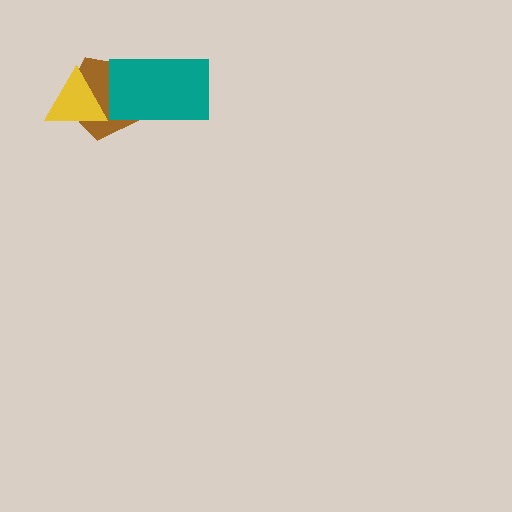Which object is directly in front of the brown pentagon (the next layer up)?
The yellow triangle is directly in front of the brown pentagon.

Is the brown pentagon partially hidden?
Yes, it is partially covered by another shape.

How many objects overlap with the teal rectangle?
1 object overlaps with the teal rectangle.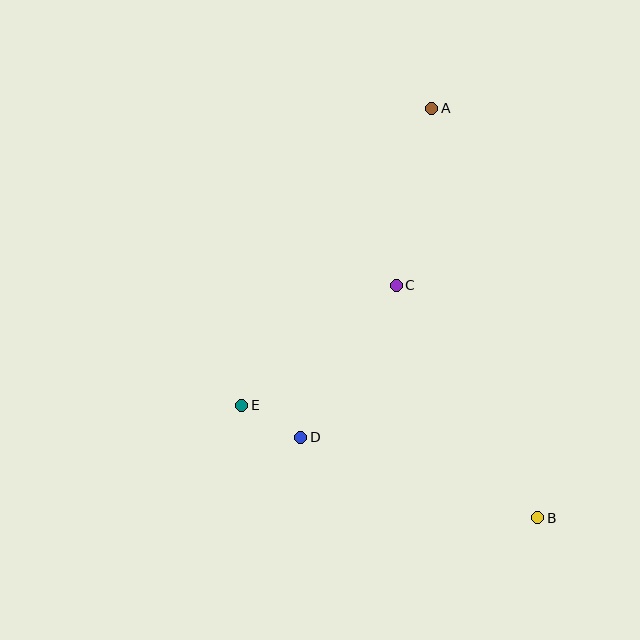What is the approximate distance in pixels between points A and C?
The distance between A and C is approximately 180 pixels.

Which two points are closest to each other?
Points D and E are closest to each other.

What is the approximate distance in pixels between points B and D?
The distance between B and D is approximately 251 pixels.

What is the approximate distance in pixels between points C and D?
The distance between C and D is approximately 180 pixels.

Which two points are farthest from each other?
Points A and B are farthest from each other.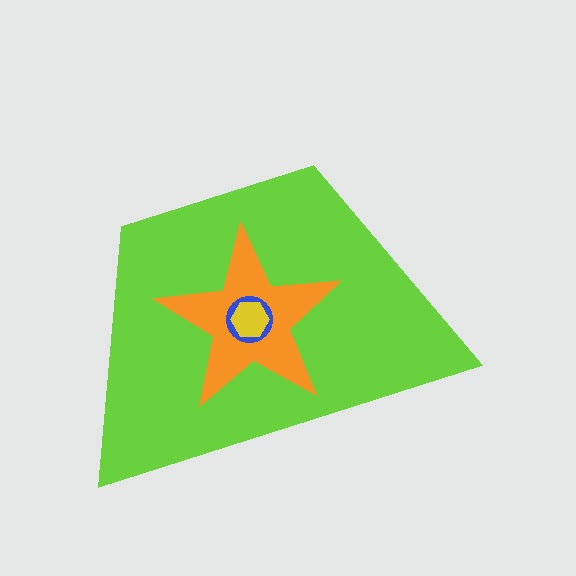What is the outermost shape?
The lime trapezoid.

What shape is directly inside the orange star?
The blue circle.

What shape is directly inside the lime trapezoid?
The orange star.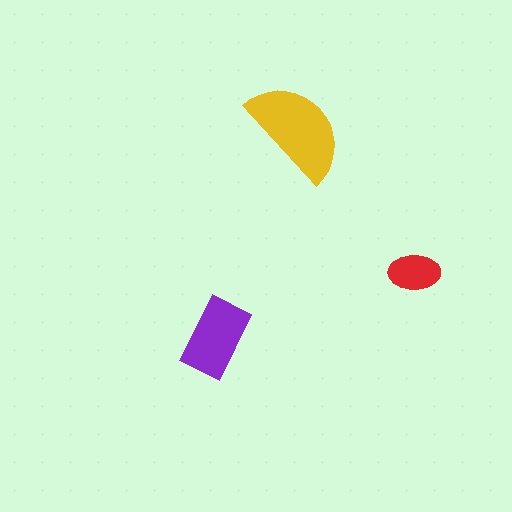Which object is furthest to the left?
The purple rectangle is leftmost.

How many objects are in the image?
There are 3 objects in the image.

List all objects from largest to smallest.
The yellow semicircle, the purple rectangle, the red ellipse.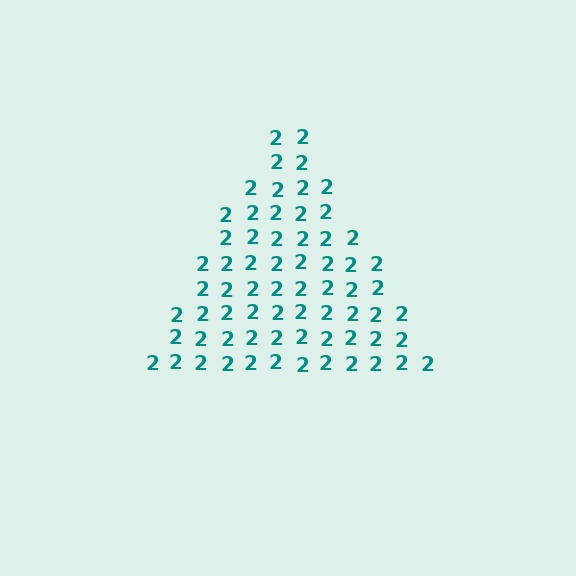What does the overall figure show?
The overall figure shows a triangle.